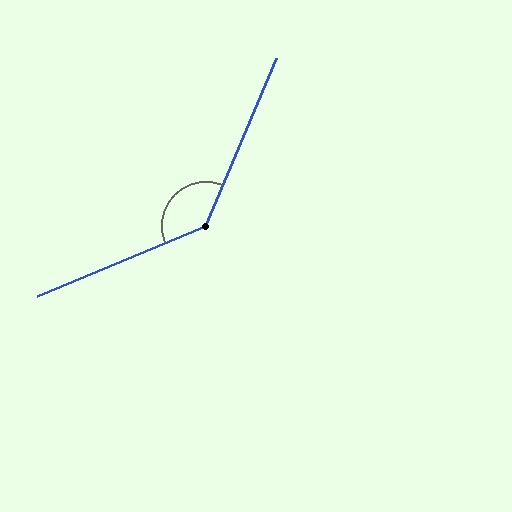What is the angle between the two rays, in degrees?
Approximately 136 degrees.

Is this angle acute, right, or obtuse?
It is obtuse.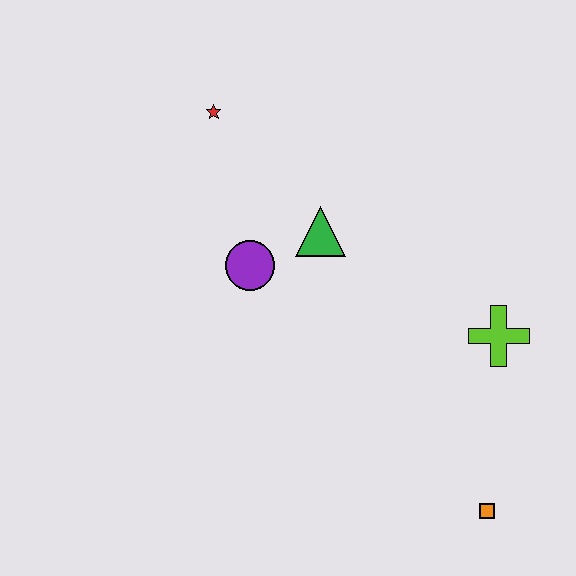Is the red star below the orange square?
No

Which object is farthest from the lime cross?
The red star is farthest from the lime cross.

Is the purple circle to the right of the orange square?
No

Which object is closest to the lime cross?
The orange square is closest to the lime cross.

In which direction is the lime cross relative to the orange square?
The lime cross is above the orange square.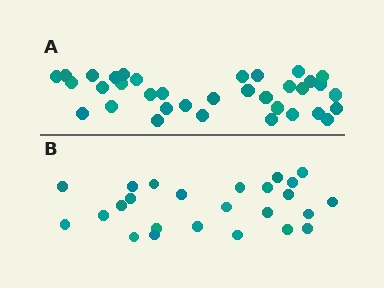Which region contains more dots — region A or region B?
Region A (the top region) has more dots.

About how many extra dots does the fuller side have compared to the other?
Region A has roughly 10 or so more dots than region B.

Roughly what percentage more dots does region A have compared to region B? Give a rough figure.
About 40% more.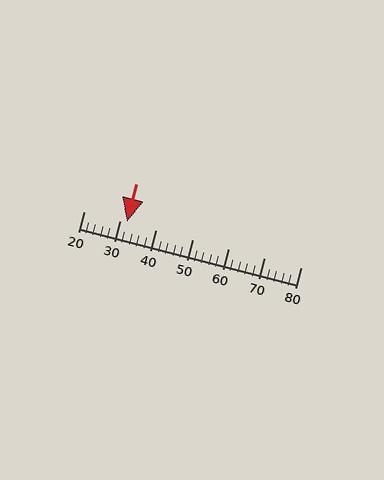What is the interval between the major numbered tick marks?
The major tick marks are spaced 10 units apart.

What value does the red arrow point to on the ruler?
The red arrow points to approximately 32.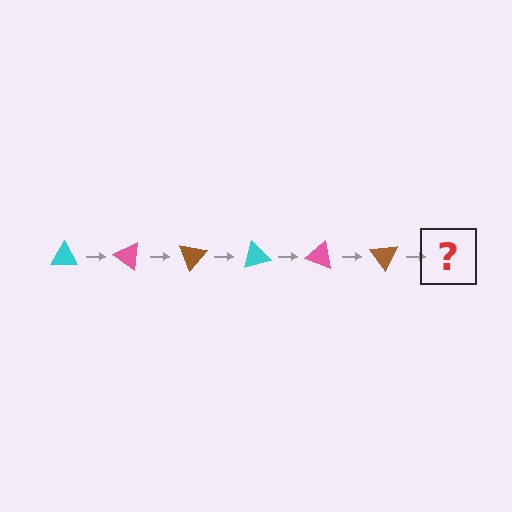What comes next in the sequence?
The next element should be a cyan triangle, rotated 210 degrees from the start.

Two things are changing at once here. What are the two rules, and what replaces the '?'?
The two rules are that it rotates 35 degrees each step and the color cycles through cyan, pink, and brown. The '?' should be a cyan triangle, rotated 210 degrees from the start.